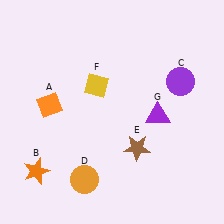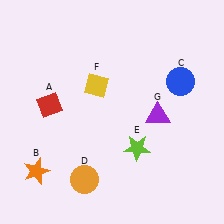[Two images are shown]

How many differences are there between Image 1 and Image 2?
There are 3 differences between the two images.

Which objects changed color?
A changed from orange to red. C changed from purple to blue. E changed from brown to lime.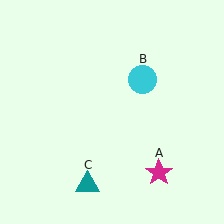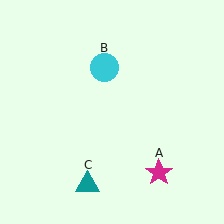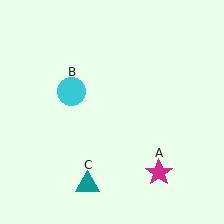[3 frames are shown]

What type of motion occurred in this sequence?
The cyan circle (object B) rotated counterclockwise around the center of the scene.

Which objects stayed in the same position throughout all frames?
Magenta star (object A) and teal triangle (object C) remained stationary.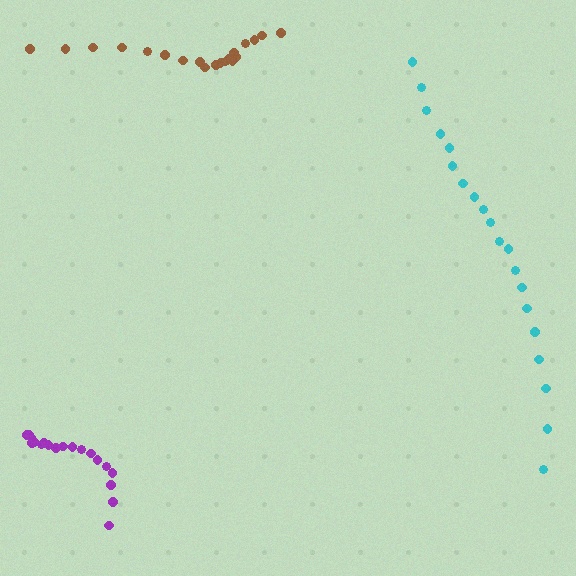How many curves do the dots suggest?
There are 3 distinct paths.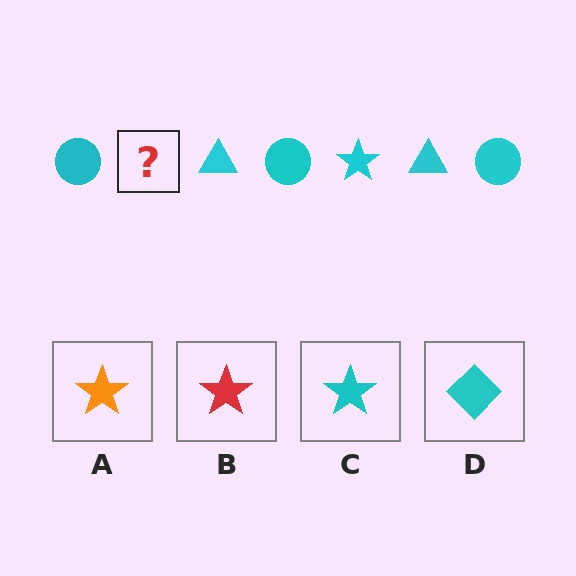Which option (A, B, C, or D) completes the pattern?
C.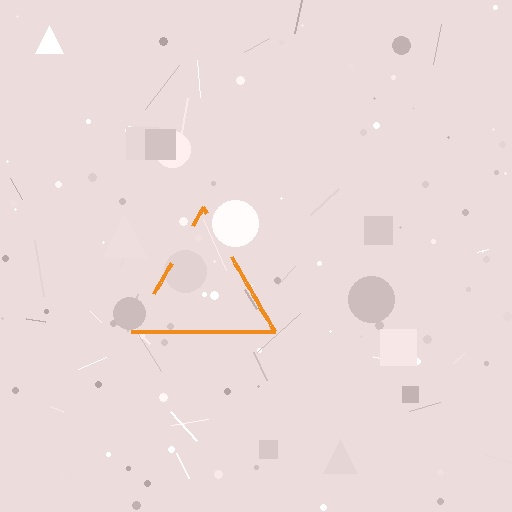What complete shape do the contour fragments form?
The contour fragments form a triangle.